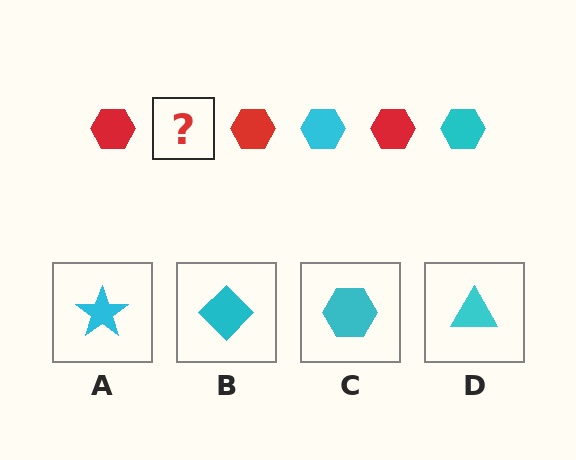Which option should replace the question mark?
Option C.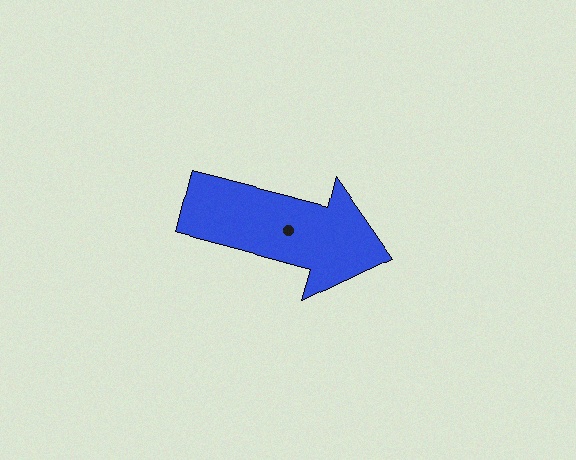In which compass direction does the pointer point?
East.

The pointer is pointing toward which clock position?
Roughly 3 o'clock.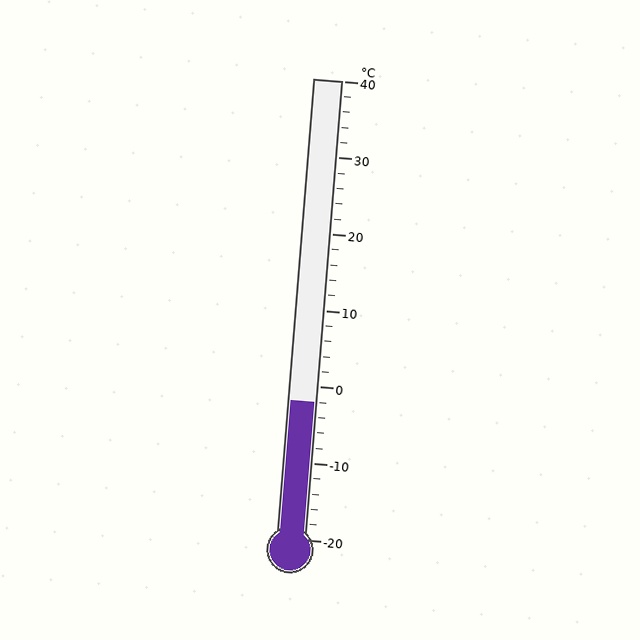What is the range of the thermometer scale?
The thermometer scale ranges from -20°C to 40°C.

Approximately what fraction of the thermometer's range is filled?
The thermometer is filled to approximately 30% of its range.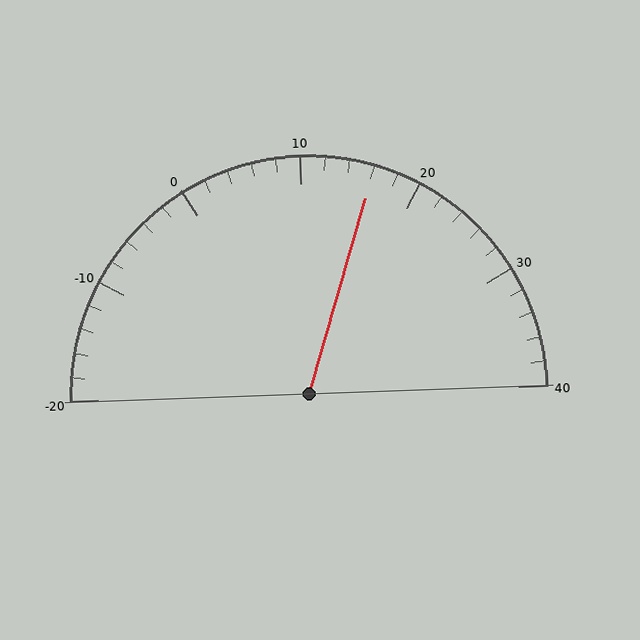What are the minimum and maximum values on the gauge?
The gauge ranges from -20 to 40.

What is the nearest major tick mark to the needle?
The nearest major tick mark is 20.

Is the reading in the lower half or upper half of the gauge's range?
The reading is in the upper half of the range (-20 to 40).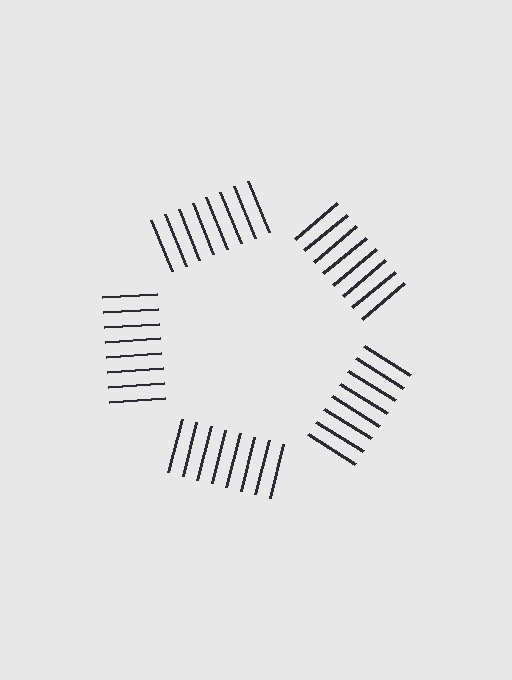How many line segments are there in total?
40 — 8 along each of the 5 edges.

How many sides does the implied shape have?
5 sides — the line-ends trace a pentagon.